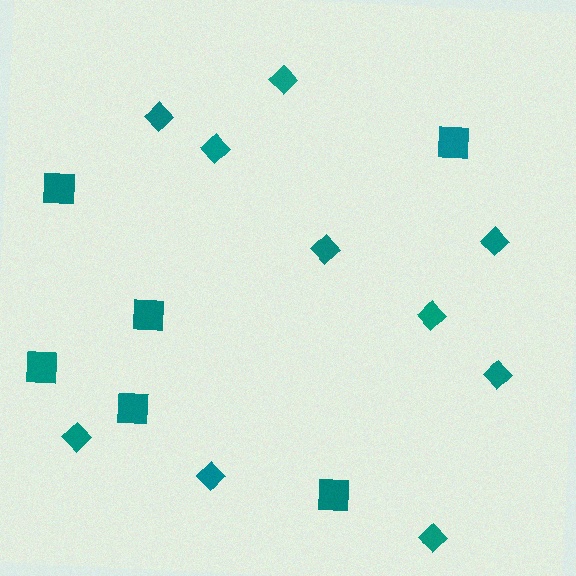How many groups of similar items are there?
There are 2 groups: one group of squares (6) and one group of diamonds (10).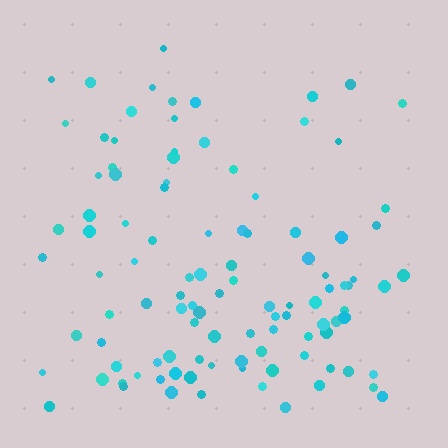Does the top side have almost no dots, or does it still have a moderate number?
Still a moderate number, just noticeably fewer than the bottom.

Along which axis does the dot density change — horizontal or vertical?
Vertical.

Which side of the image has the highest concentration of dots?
The bottom.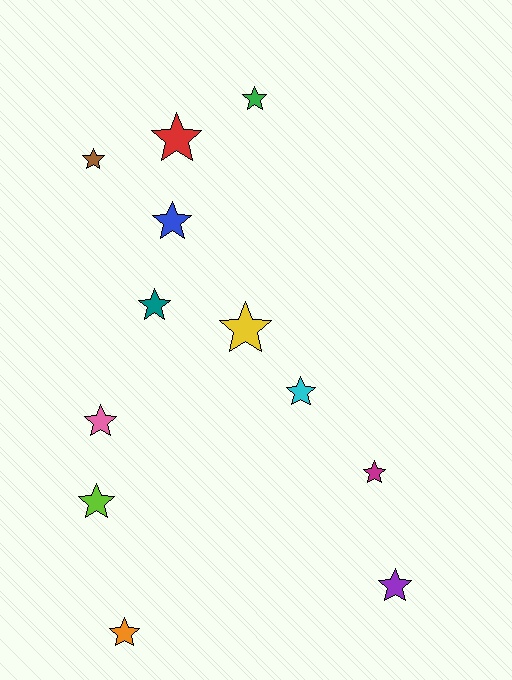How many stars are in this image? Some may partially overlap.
There are 12 stars.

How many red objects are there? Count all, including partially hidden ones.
There is 1 red object.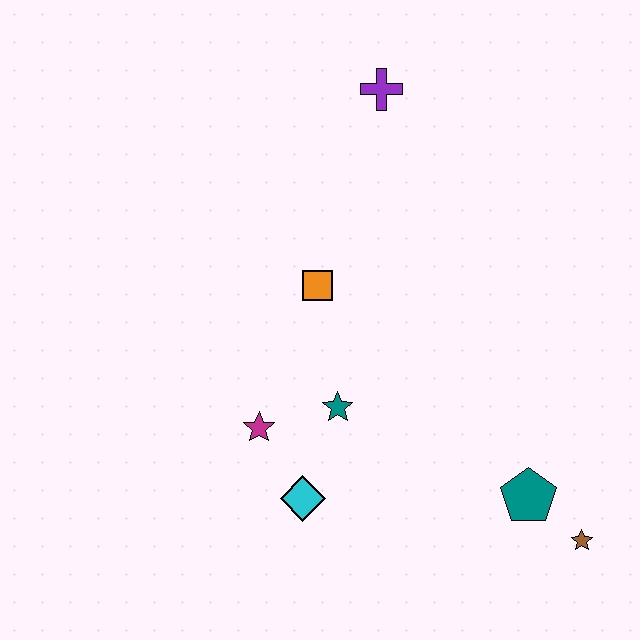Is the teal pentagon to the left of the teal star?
No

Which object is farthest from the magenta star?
The purple cross is farthest from the magenta star.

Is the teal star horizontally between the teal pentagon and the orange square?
Yes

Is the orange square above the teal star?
Yes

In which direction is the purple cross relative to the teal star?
The purple cross is above the teal star.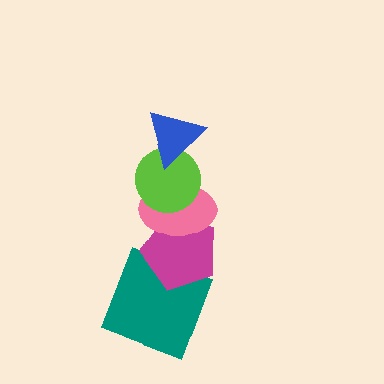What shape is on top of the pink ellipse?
The lime circle is on top of the pink ellipse.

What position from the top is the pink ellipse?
The pink ellipse is 3rd from the top.